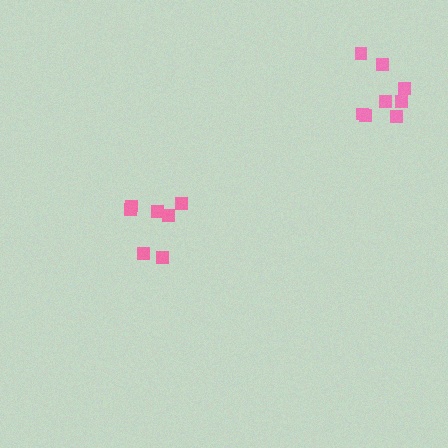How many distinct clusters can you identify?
There are 2 distinct clusters.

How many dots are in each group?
Group 1: 8 dots, Group 2: 7 dots (15 total).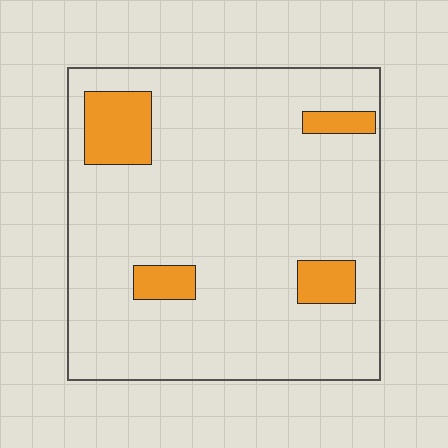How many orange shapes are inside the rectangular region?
4.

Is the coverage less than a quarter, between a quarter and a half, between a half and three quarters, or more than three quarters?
Less than a quarter.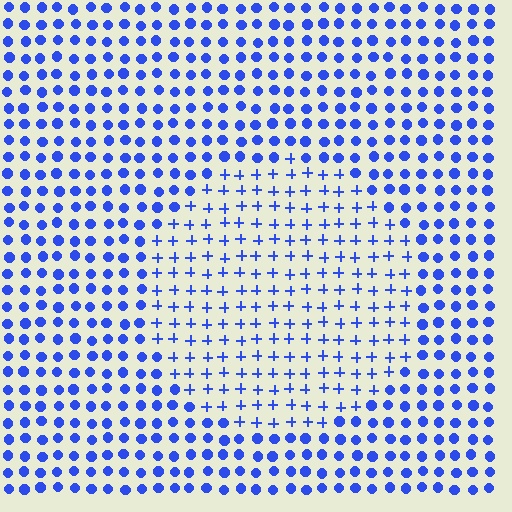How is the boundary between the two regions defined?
The boundary is defined by a change in element shape: plus signs inside vs. circles outside. All elements share the same color and spacing.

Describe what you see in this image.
The image is filled with small blue elements arranged in a uniform grid. A circle-shaped region contains plus signs, while the surrounding area contains circles. The boundary is defined purely by the change in element shape.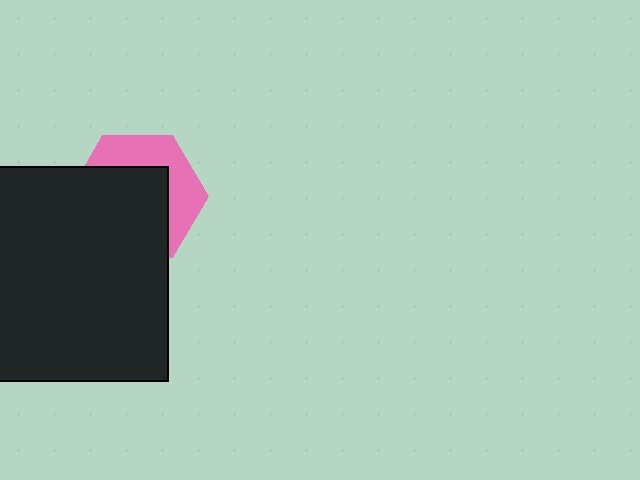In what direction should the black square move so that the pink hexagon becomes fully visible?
The black square should move toward the lower-left. That is the shortest direction to clear the overlap and leave the pink hexagon fully visible.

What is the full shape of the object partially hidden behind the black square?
The partially hidden object is a pink hexagon.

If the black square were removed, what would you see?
You would see the complete pink hexagon.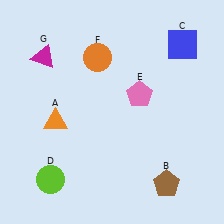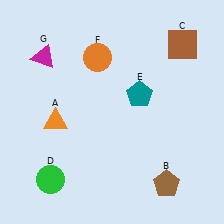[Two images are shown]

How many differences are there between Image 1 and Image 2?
There are 3 differences between the two images.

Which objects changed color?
C changed from blue to brown. D changed from lime to green. E changed from pink to teal.